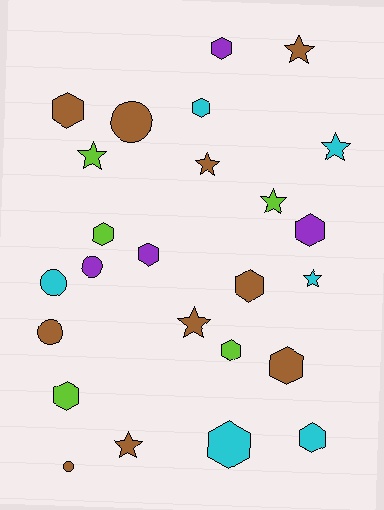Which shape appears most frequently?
Hexagon, with 12 objects.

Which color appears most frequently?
Brown, with 10 objects.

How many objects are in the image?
There are 25 objects.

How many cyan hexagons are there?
There are 3 cyan hexagons.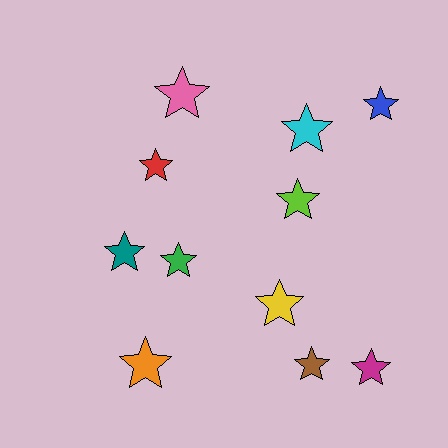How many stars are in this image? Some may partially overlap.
There are 11 stars.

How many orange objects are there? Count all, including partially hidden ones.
There is 1 orange object.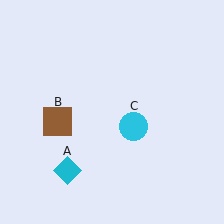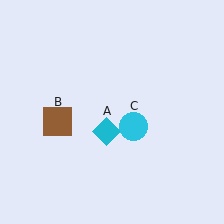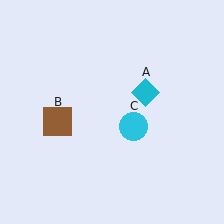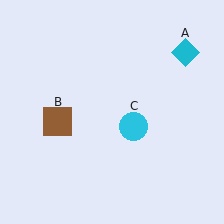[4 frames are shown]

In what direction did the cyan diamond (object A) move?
The cyan diamond (object A) moved up and to the right.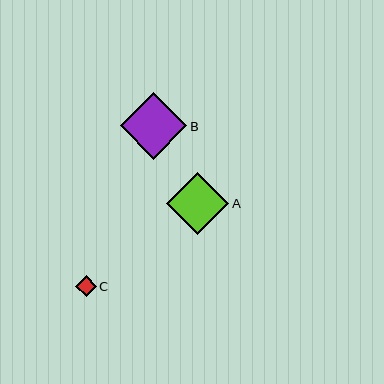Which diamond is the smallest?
Diamond C is the smallest with a size of approximately 21 pixels.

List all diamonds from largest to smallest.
From largest to smallest: B, A, C.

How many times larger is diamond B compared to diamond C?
Diamond B is approximately 3.2 times the size of diamond C.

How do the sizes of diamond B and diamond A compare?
Diamond B and diamond A are approximately the same size.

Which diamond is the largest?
Diamond B is the largest with a size of approximately 66 pixels.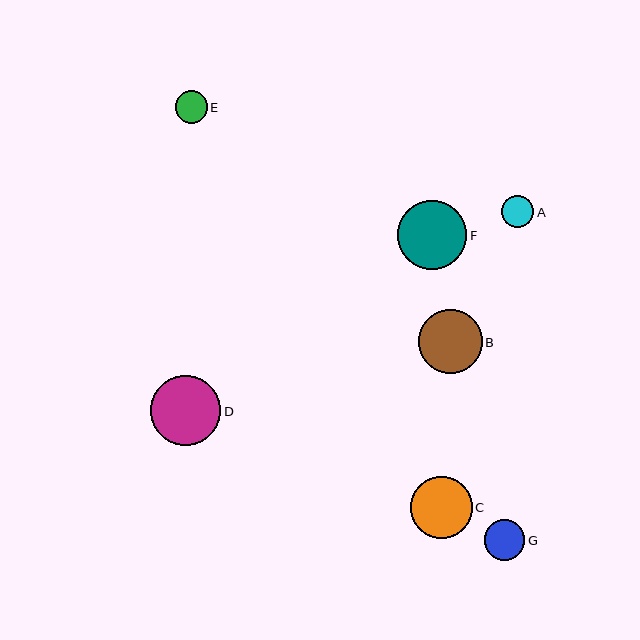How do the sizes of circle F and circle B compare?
Circle F and circle B are approximately the same size.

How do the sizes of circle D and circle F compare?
Circle D and circle F are approximately the same size.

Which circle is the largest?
Circle D is the largest with a size of approximately 70 pixels.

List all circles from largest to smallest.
From largest to smallest: D, F, B, C, G, E, A.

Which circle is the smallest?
Circle A is the smallest with a size of approximately 32 pixels.